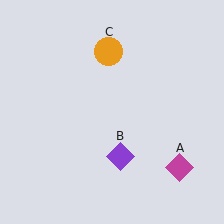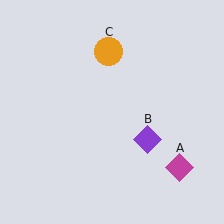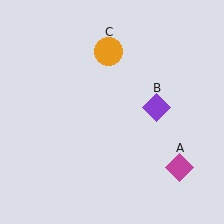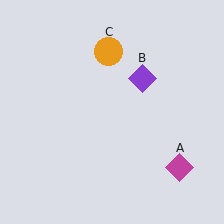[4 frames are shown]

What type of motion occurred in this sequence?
The purple diamond (object B) rotated counterclockwise around the center of the scene.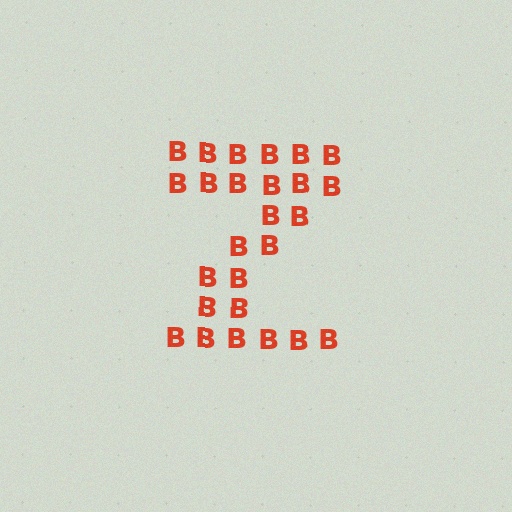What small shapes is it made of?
It is made of small letter B's.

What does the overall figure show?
The overall figure shows the letter Z.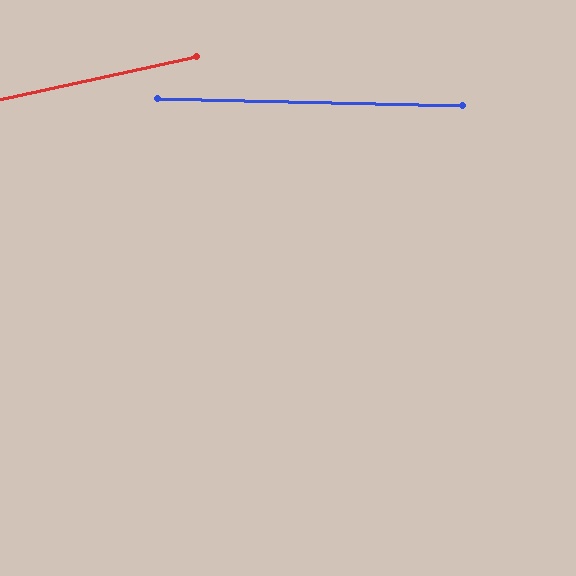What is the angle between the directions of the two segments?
Approximately 13 degrees.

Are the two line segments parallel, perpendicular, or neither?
Neither parallel nor perpendicular — they differ by about 13°.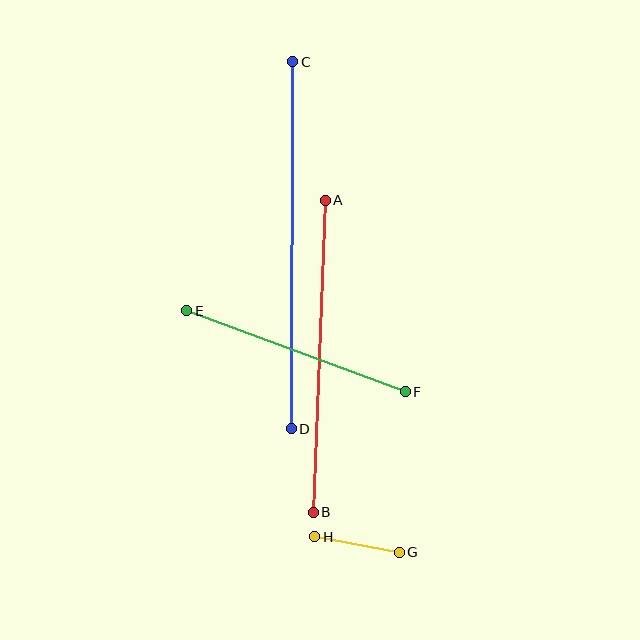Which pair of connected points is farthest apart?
Points C and D are farthest apart.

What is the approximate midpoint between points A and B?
The midpoint is at approximately (319, 356) pixels.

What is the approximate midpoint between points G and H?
The midpoint is at approximately (357, 545) pixels.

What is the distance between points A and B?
The distance is approximately 312 pixels.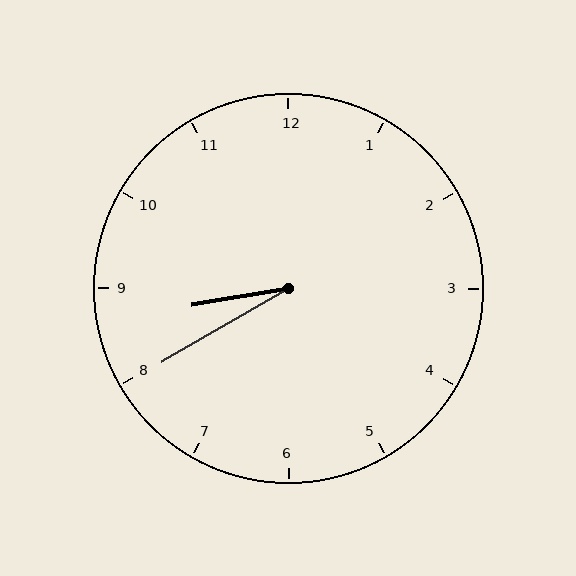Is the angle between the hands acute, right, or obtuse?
It is acute.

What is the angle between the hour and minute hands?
Approximately 20 degrees.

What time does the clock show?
8:40.